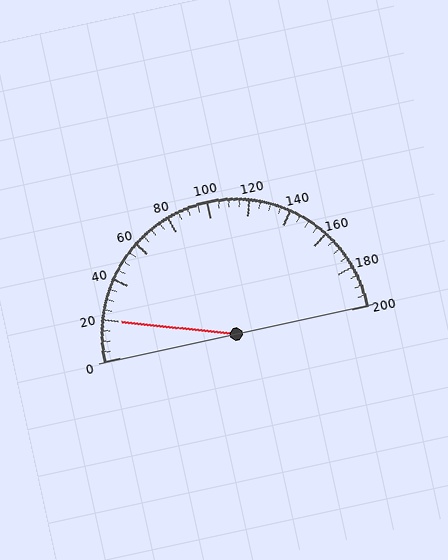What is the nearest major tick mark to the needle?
The nearest major tick mark is 20.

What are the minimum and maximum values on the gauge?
The gauge ranges from 0 to 200.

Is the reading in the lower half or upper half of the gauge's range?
The reading is in the lower half of the range (0 to 200).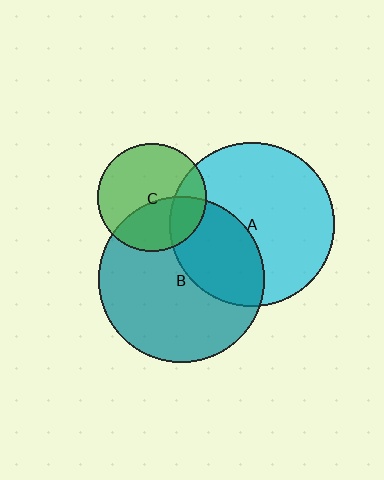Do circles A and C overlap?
Yes.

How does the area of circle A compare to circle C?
Approximately 2.3 times.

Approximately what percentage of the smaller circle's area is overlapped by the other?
Approximately 20%.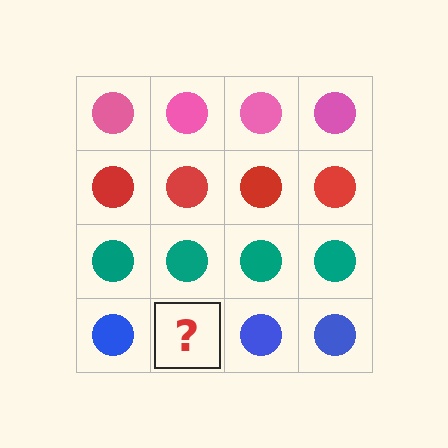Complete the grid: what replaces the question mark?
The question mark should be replaced with a blue circle.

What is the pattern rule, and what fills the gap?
The rule is that each row has a consistent color. The gap should be filled with a blue circle.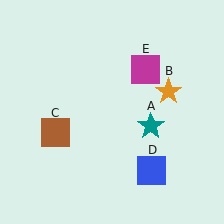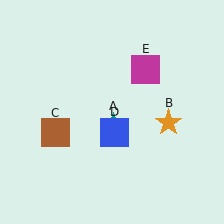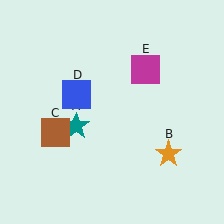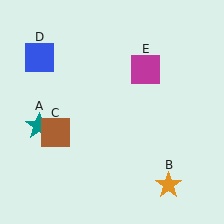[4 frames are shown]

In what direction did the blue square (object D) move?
The blue square (object D) moved up and to the left.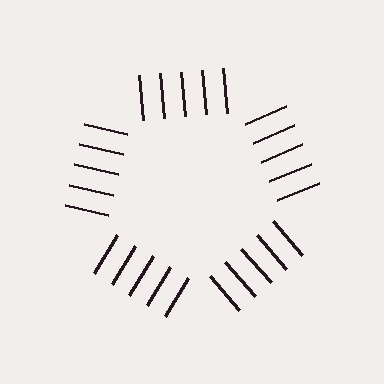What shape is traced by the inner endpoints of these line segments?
An illusory pentagon — the line segments terminate on its edges but no continuous stroke is drawn.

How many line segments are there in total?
25 — 5 along each of the 5 edges.